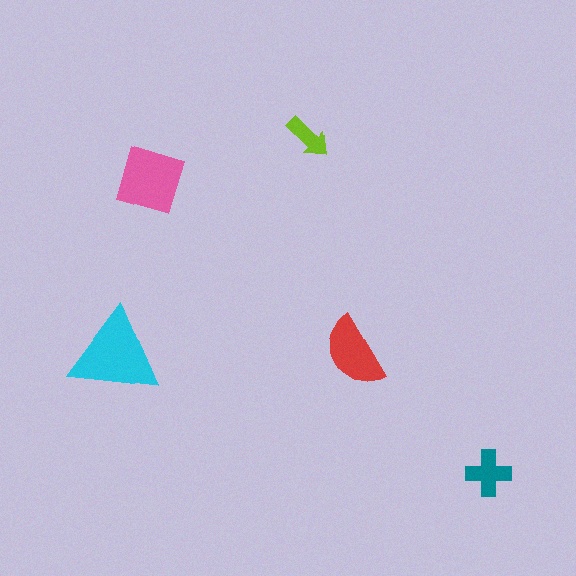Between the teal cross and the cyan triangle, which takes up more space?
The cyan triangle.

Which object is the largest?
The cyan triangle.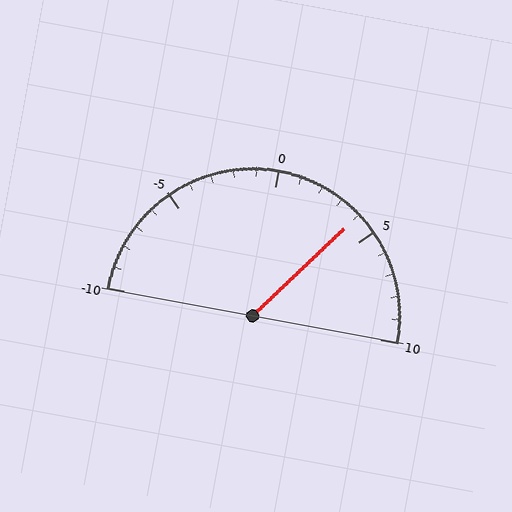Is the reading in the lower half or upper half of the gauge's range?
The reading is in the upper half of the range (-10 to 10).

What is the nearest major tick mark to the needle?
The nearest major tick mark is 5.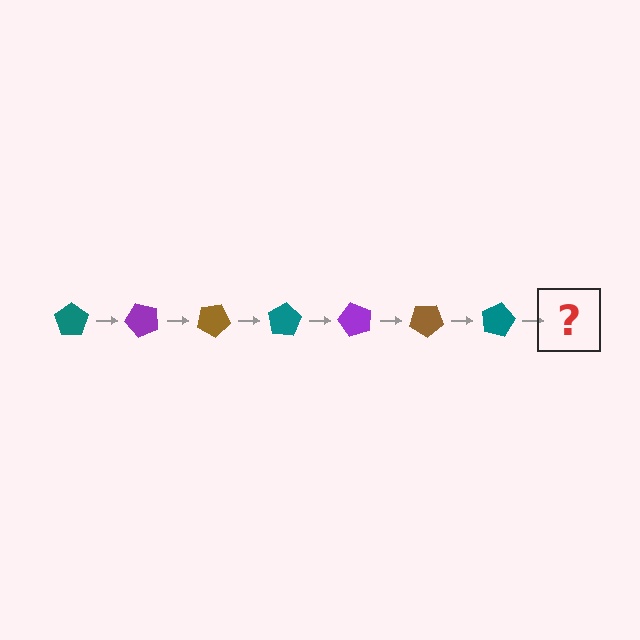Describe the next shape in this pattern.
It should be a purple pentagon, rotated 350 degrees from the start.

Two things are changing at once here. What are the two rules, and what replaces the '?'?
The two rules are that it rotates 50 degrees each step and the color cycles through teal, purple, and brown. The '?' should be a purple pentagon, rotated 350 degrees from the start.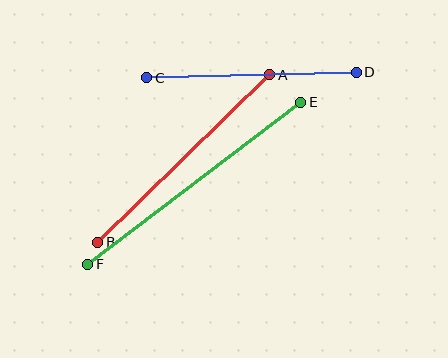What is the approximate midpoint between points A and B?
The midpoint is at approximately (184, 159) pixels.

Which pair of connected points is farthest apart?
Points E and F are farthest apart.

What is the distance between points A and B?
The distance is approximately 240 pixels.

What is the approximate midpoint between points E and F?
The midpoint is at approximately (194, 183) pixels.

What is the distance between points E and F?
The distance is approximately 268 pixels.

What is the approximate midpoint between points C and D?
The midpoint is at approximately (251, 75) pixels.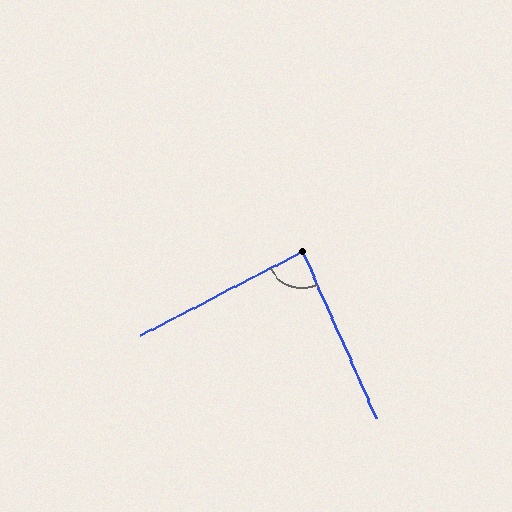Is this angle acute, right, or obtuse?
It is approximately a right angle.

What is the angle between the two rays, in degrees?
Approximately 86 degrees.